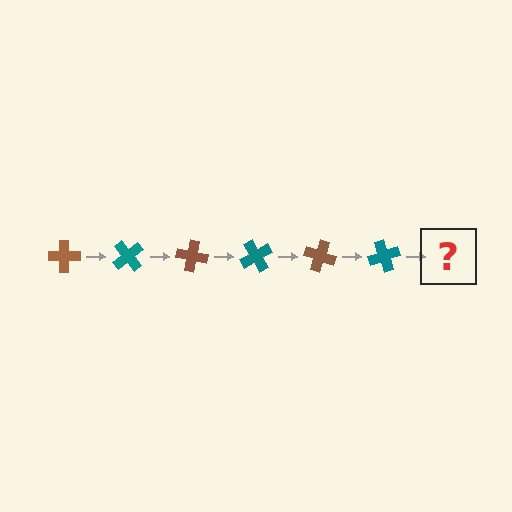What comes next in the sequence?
The next element should be a brown cross, rotated 300 degrees from the start.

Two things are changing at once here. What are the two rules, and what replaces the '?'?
The two rules are that it rotates 50 degrees each step and the color cycles through brown and teal. The '?' should be a brown cross, rotated 300 degrees from the start.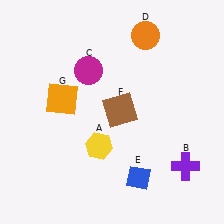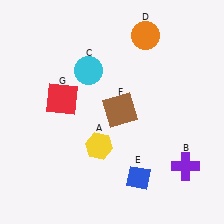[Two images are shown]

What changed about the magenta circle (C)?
In Image 1, C is magenta. In Image 2, it changed to cyan.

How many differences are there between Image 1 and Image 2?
There are 2 differences between the two images.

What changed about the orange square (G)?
In Image 1, G is orange. In Image 2, it changed to red.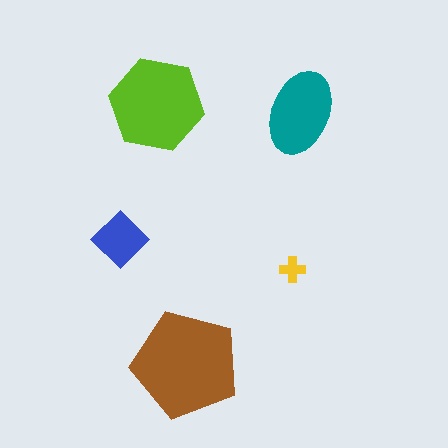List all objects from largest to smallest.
The brown pentagon, the lime hexagon, the teal ellipse, the blue diamond, the yellow cross.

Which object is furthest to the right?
The teal ellipse is rightmost.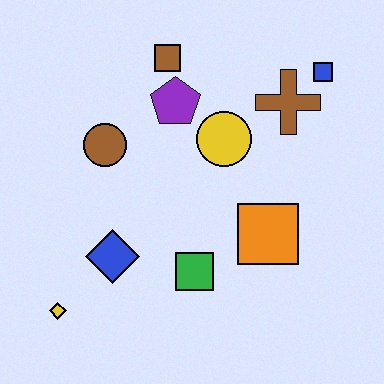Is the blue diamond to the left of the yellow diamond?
No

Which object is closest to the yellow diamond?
The blue diamond is closest to the yellow diamond.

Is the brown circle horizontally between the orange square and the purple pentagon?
No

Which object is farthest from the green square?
The blue square is farthest from the green square.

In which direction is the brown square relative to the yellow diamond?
The brown square is above the yellow diamond.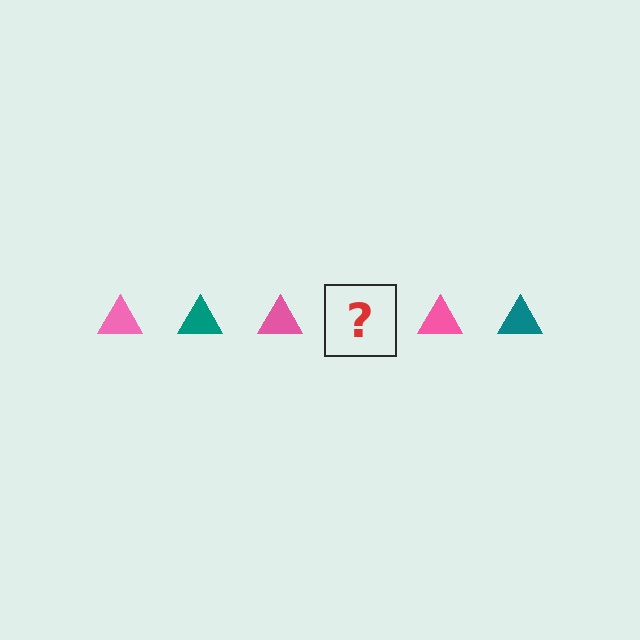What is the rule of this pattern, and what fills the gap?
The rule is that the pattern cycles through pink, teal triangles. The gap should be filled with a teal triangle.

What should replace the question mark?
The question mark should be replaced with a teal triangle.